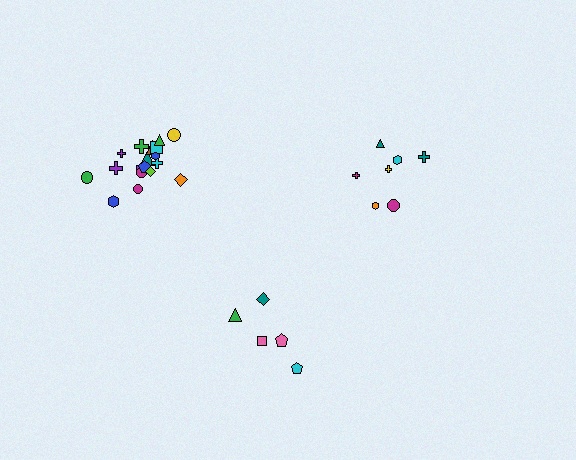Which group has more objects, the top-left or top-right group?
The top-left group.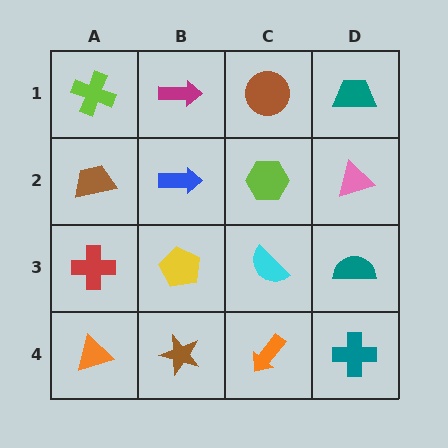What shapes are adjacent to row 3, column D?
A pink triangle (row 2, column D), a teal cross (row 4, column D), a cyan semicircle (row 3, column C).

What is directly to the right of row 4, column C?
A teal cross.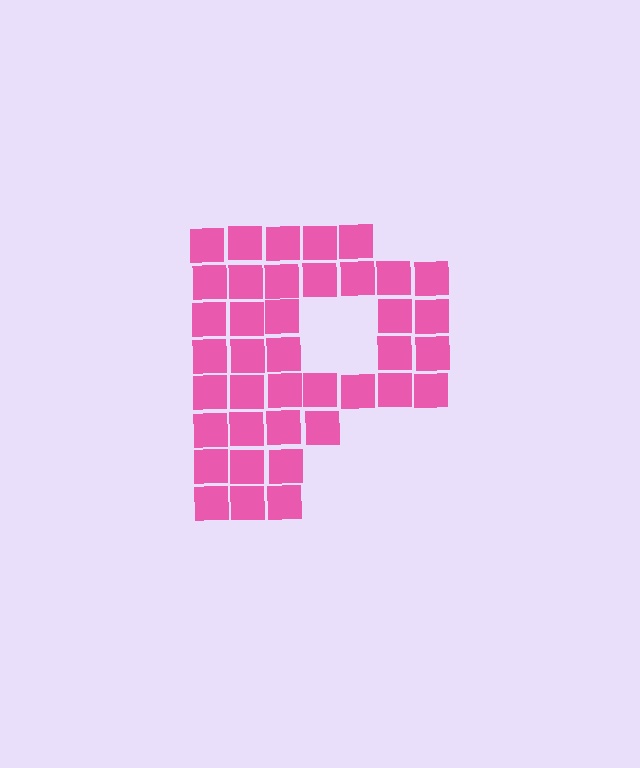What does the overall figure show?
The overall figure shows the letter P.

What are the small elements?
The small elements are squares.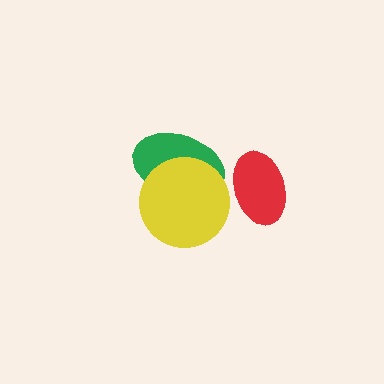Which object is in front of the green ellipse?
The yellow circle is in front of the green ellipse.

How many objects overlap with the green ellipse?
1 object overlaps with the green ellipse.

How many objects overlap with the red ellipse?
0 objects overlap with the red ellipse.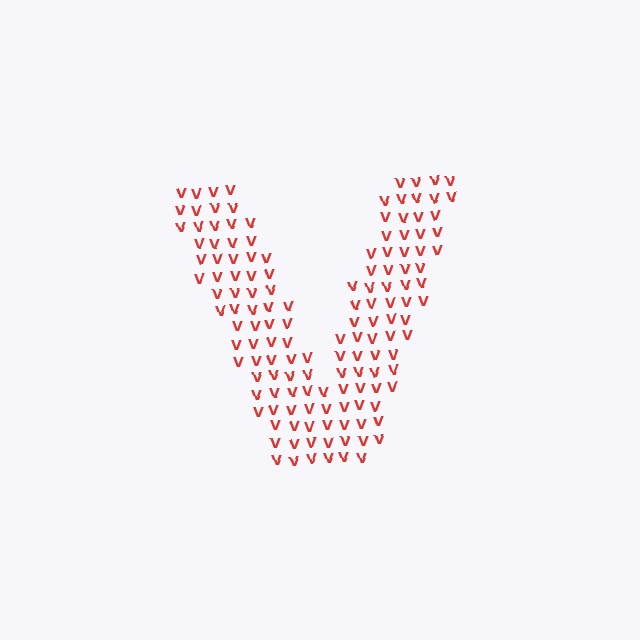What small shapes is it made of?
It is made of small letter V's.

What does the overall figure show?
The overall figure shows the letter V.